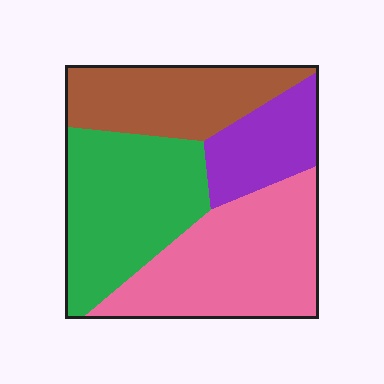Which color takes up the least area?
Purple, at roughly 15%.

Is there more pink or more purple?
Pink.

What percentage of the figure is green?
Green covers around 30% of the figure.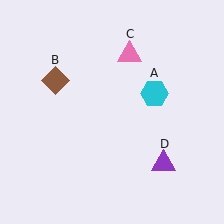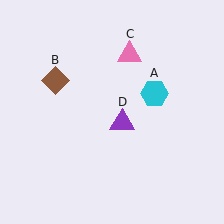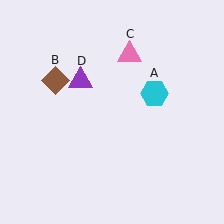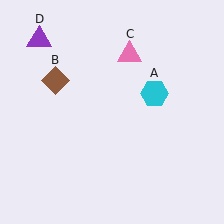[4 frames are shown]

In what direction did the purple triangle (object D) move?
The purple triangle (object D) moved up and to the left.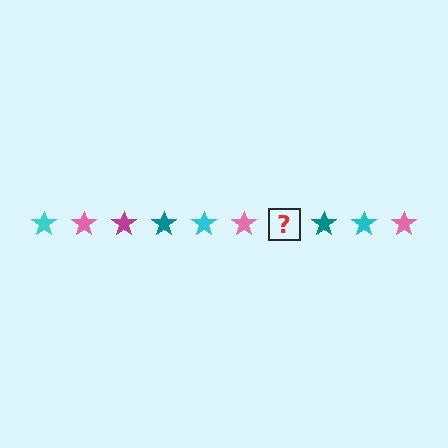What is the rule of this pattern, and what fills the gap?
The rule is that the pattern cycles through cyan, pink, magenta, teal stars. The gap should be filled with a magenta star.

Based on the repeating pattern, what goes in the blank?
The blank should be a magenta star.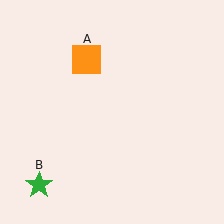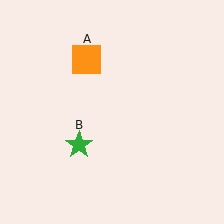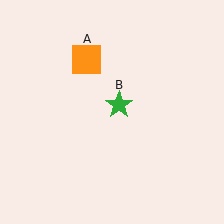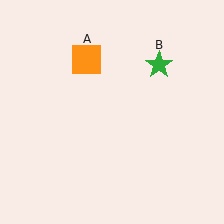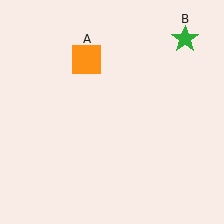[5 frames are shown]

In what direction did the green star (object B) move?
The green star (object B) moved up and to the right.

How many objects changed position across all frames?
1 object changed position: green star (object B).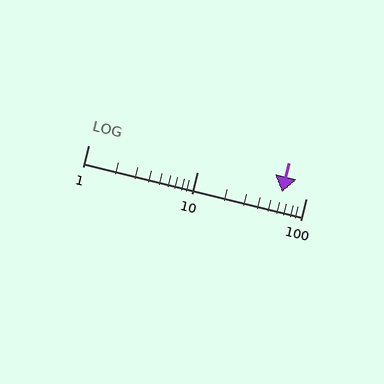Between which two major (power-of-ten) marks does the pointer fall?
The pointer is between 10 and 100.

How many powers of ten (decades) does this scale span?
The scale spans 2 decades, from 1 to 100.